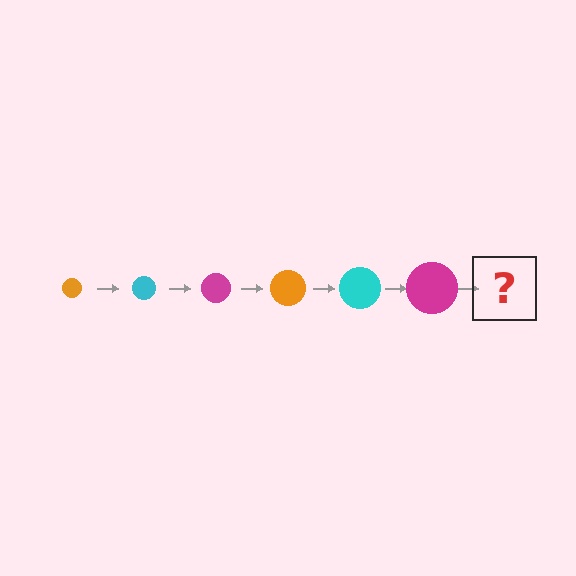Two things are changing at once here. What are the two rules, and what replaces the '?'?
The two rules are that the circle grows larger each step and the color cycles through orange, cyan, and magenta. The '?' should be an orange circle, larger than the previous one.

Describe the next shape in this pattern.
It should be an orange circle, larger than the previous one.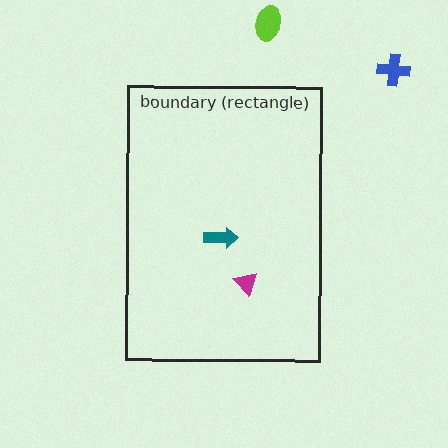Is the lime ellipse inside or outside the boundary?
Outside.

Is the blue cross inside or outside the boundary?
Outside.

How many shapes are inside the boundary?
2 inside, 2 outside.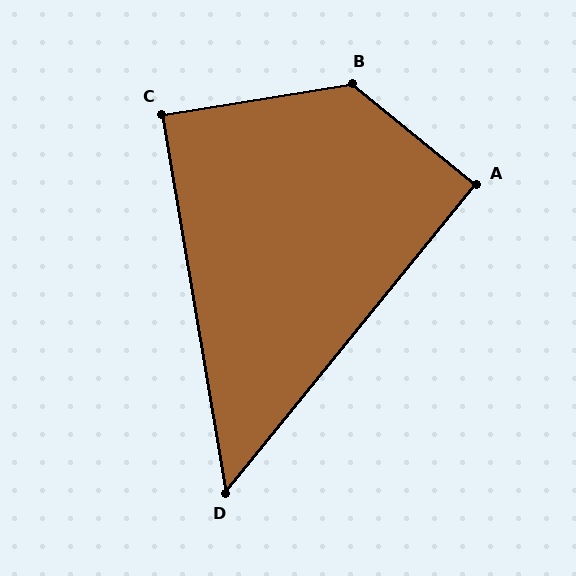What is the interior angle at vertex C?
Approximately 90 degrees (approximately right).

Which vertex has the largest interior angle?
B, at approximately 131 degrees.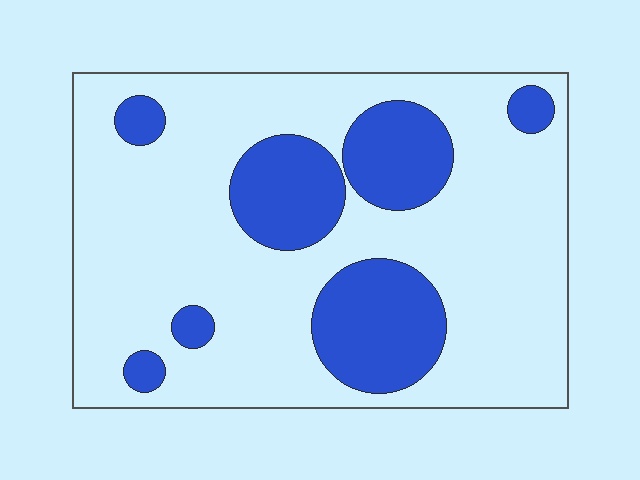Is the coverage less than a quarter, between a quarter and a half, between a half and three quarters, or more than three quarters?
Less than a quarter.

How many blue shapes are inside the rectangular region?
7.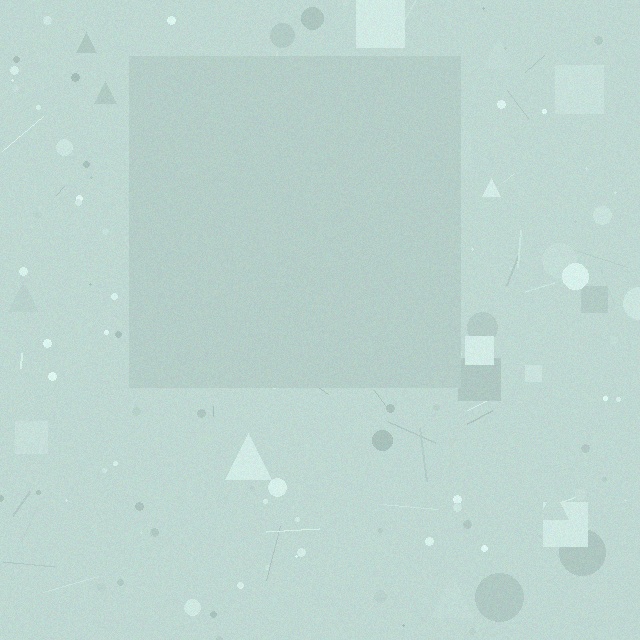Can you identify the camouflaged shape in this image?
The camouflaged shape is a square.